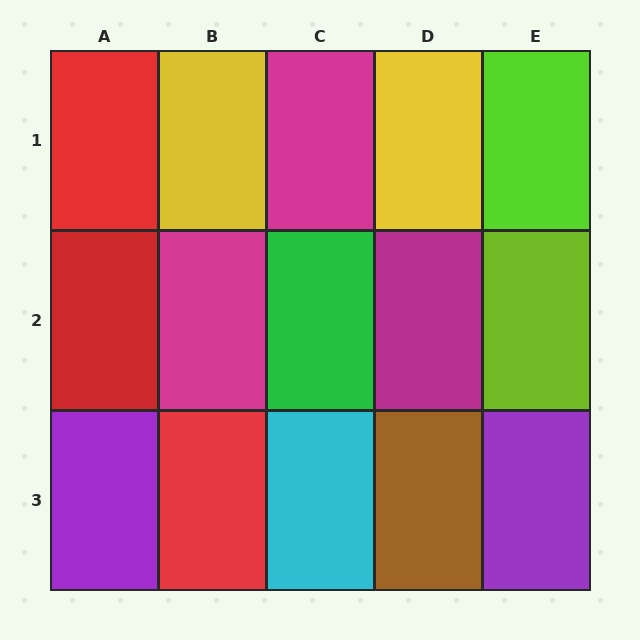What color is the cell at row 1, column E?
Lime.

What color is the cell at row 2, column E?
Lime.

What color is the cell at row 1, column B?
Yellow.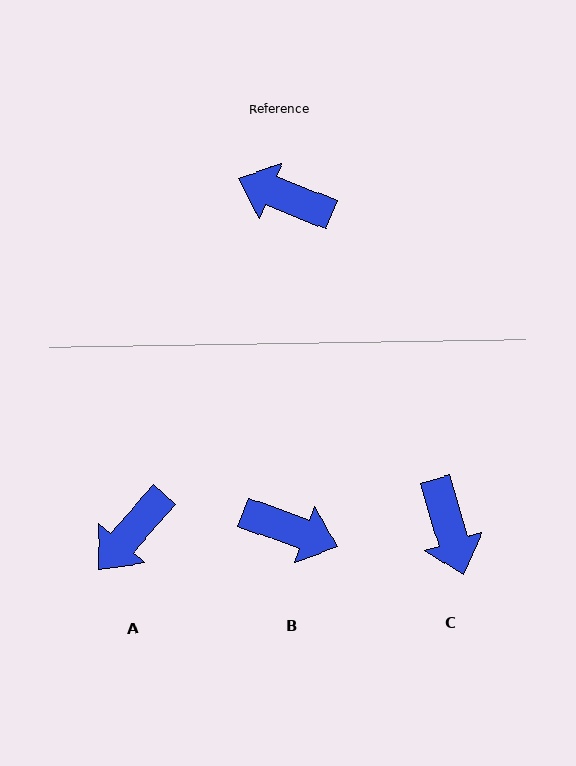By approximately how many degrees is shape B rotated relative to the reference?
Approximately 179 degrees clockwise.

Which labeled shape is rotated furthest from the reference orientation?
B, about 179 degrees away.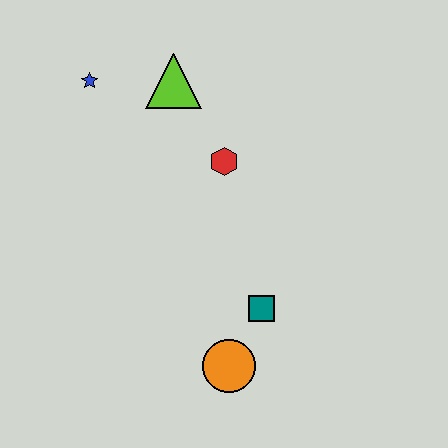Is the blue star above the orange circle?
Yes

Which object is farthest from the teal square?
The blue star is farthest from the teal square.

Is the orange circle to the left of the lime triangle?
No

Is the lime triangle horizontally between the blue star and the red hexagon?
Yes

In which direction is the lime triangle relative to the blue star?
The lime triangle is to the right of the blue star.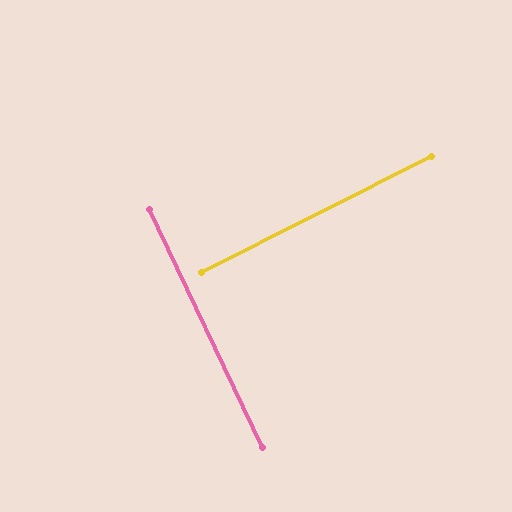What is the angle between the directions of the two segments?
Approximately 89 degrees.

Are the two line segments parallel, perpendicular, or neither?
Perpendicular — they meet at approximately 89°.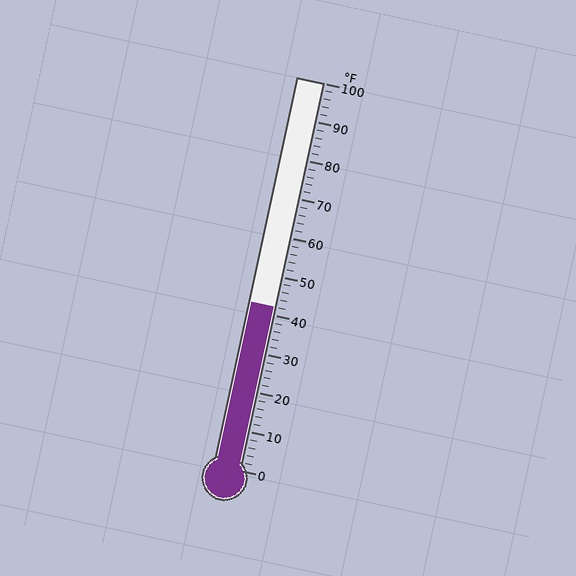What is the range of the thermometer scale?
The thermometer scale ranges from 0°F to 100°F.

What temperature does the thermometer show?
The thermometer shows approximately 42°F.